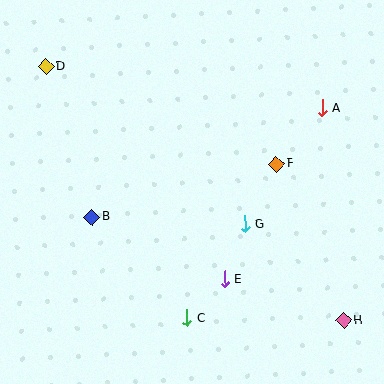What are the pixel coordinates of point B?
Point B is at (92, 217).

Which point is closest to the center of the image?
Point G at (245, 224) is closest to the center.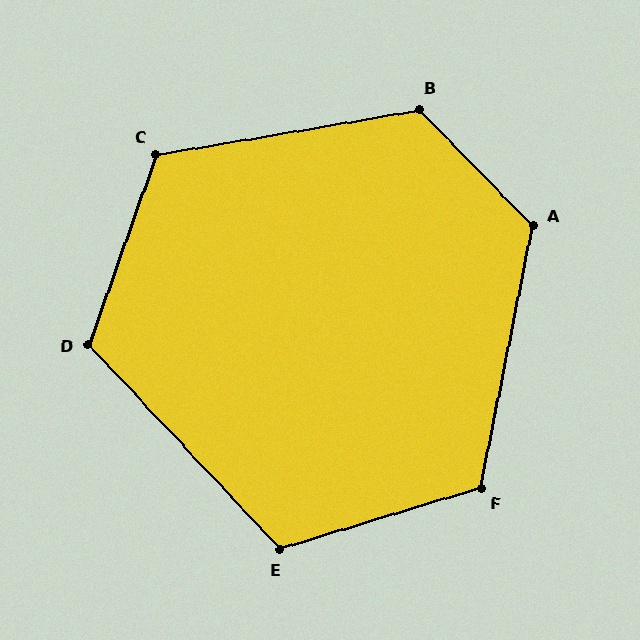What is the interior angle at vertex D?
Approximately 117 degrees (obtuse).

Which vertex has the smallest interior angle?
E, at approximately 116 degrees.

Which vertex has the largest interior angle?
B, at approximately 125 degrees.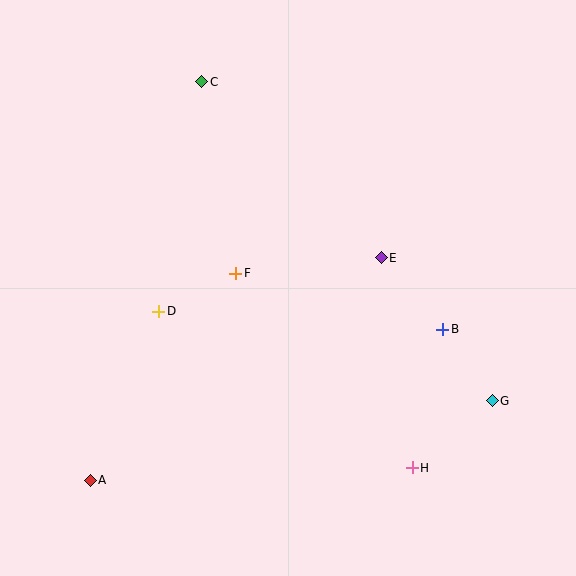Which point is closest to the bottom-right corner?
Point G is closest to the bottom-right corner.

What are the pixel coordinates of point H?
Point H is at (412, 468).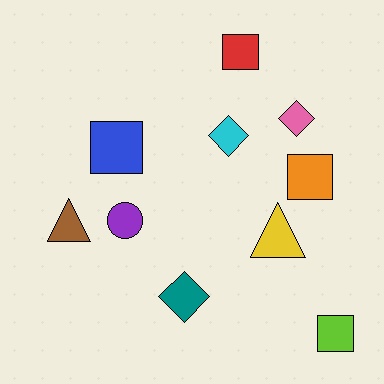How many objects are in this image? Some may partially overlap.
There are 10 objects.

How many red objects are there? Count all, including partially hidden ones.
There is 1 red object.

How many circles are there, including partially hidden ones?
There is 1 circle.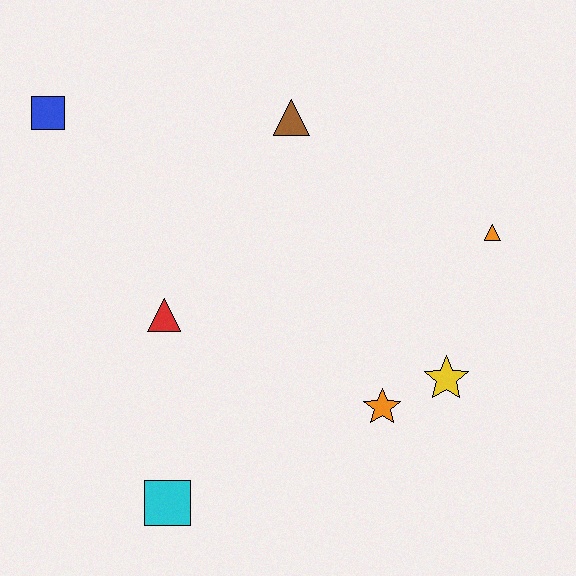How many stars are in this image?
There are 2 stars.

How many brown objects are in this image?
There is 1 brown object.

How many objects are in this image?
There are 7 objects.